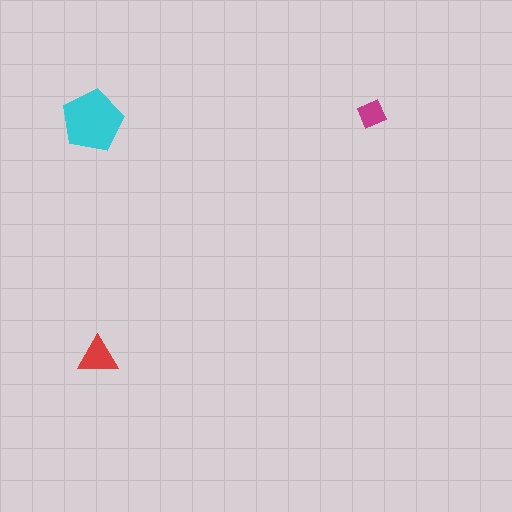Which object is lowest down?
The red triangle is bottommost.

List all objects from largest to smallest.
The cyan pentagon, the red triangle, the magenta diamond.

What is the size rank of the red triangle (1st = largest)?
2nd.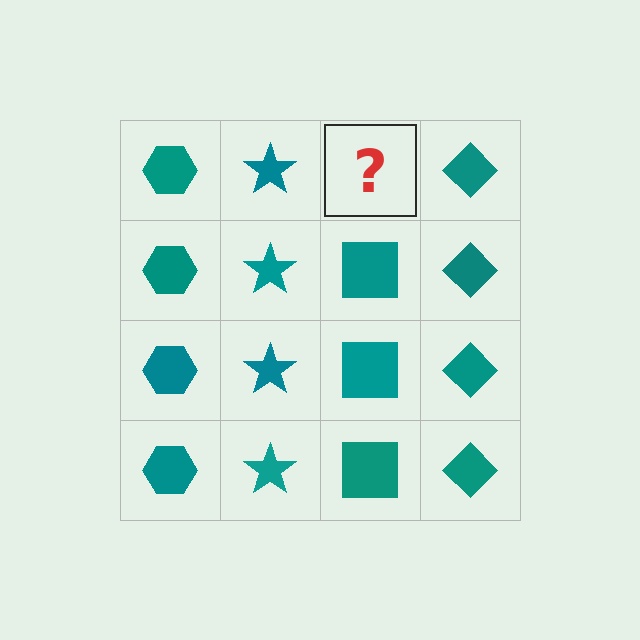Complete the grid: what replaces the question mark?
The question mark should be replaced with a teal square.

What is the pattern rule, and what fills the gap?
The rule is that each column has a consistent shape. The gap should be filled with a teal square.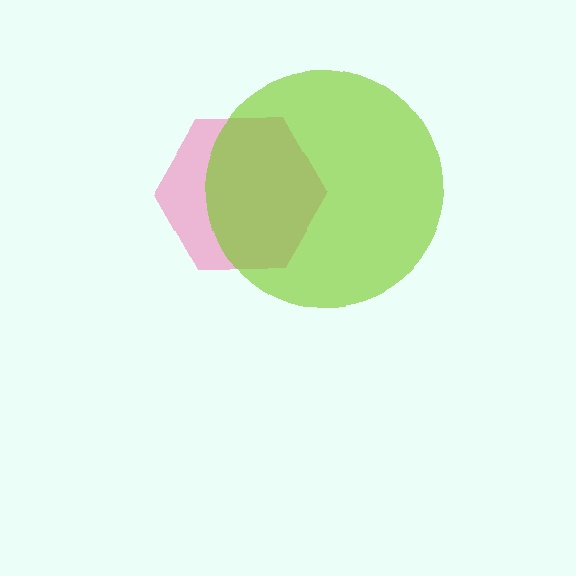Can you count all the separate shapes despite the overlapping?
Yes, there are 2 separate shapes.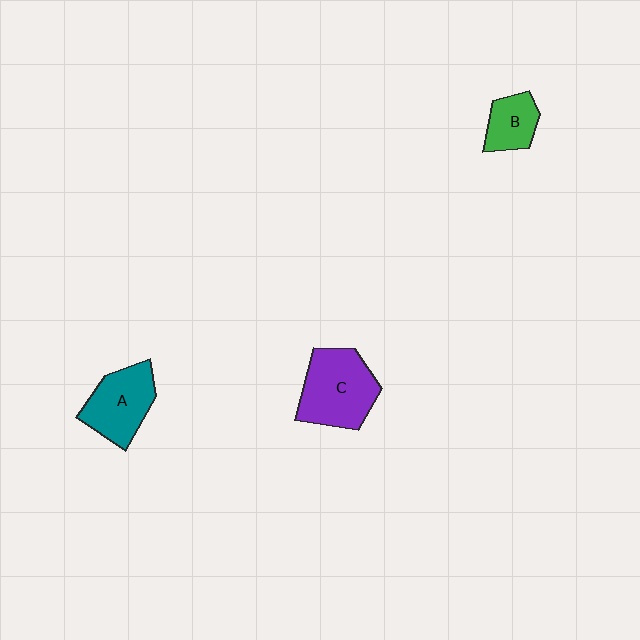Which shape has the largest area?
Shape C (purple).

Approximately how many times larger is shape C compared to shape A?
Approximately 1.2 times.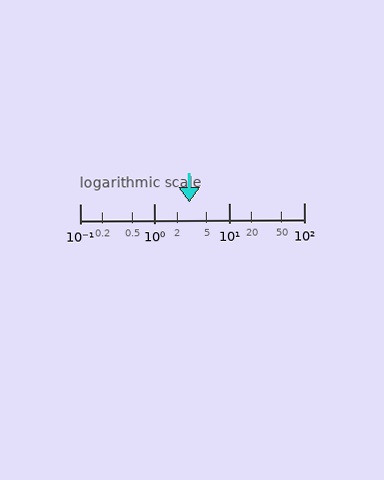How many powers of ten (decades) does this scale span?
The scale spans 3 decades, from 0.1 to 100.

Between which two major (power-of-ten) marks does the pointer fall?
The pointer is between 1 and 10.